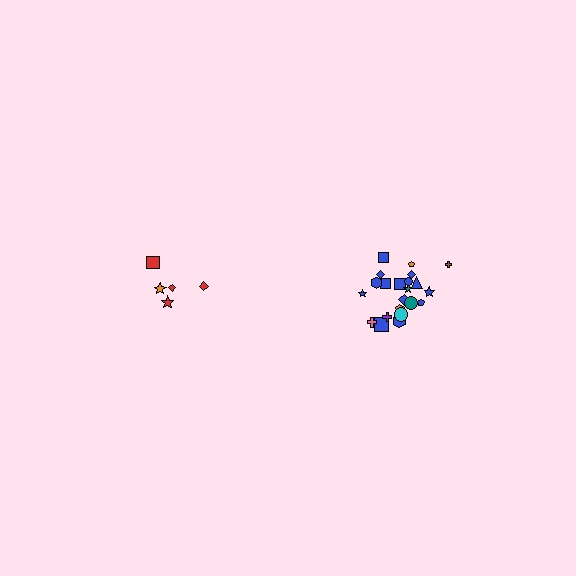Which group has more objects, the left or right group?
The right group.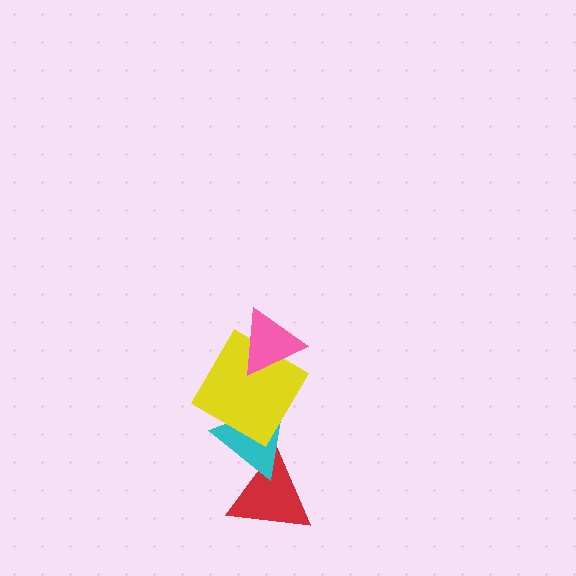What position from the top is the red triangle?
The red triangle is 4th from the top.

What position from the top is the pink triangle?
The pink triangle is 1st from the top.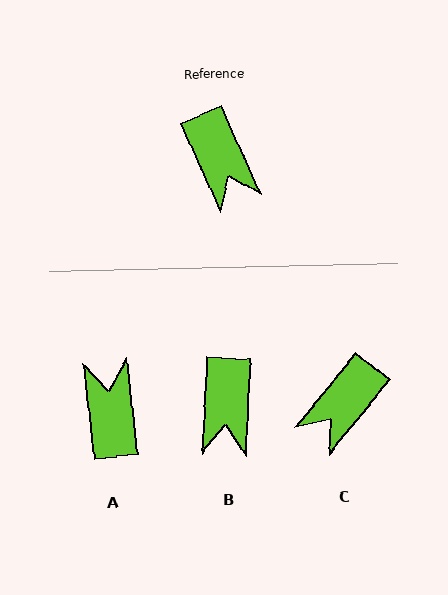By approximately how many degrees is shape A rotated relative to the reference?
Approximately 163 degrees counter-clockwise.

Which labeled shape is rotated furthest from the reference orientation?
A, about 163 degrees away.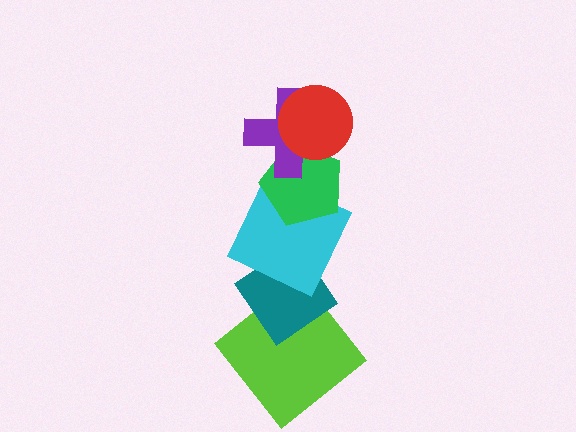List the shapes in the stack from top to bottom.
From top to bottom: the red circle, the purple cross, the green pentagon, the cyan square, the teal diamond, the lime diamond.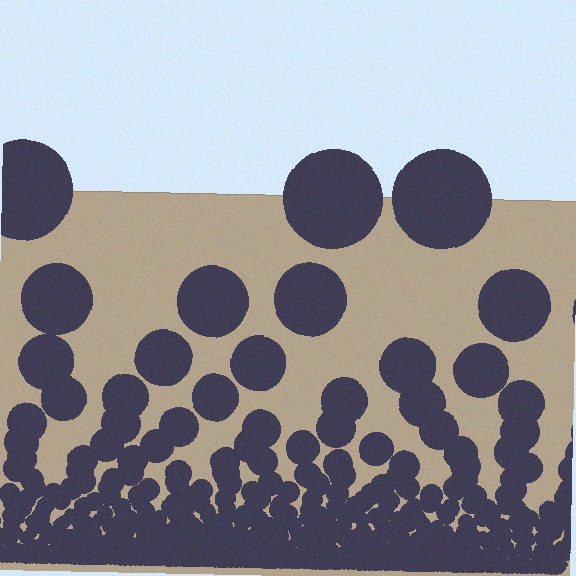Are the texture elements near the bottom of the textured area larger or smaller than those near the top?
Smaller. The gradient is inverted — elements near the bottom are smaller and denser.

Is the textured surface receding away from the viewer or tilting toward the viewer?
The surface appears to tilt toward the viewer. Texture elements get larger and sparser toward the top.